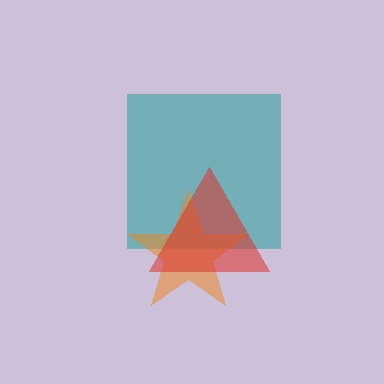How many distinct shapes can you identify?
There are 3 distinct shapes: a teal square, an orange star, a red triangle.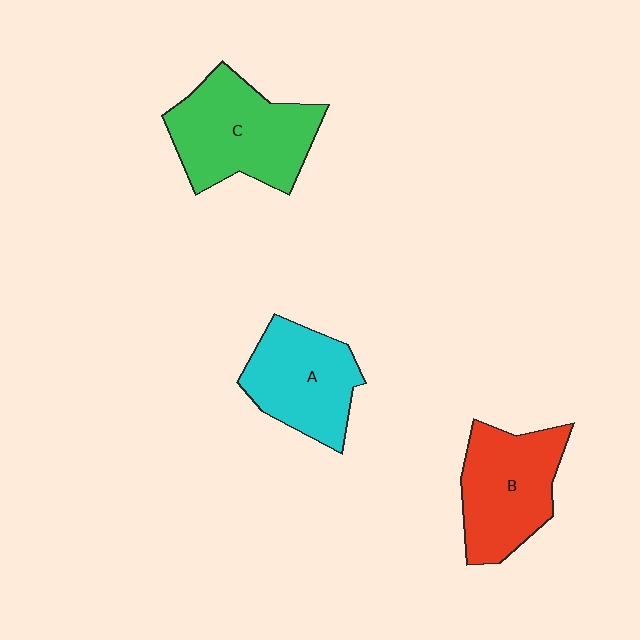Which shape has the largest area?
Shape C (green).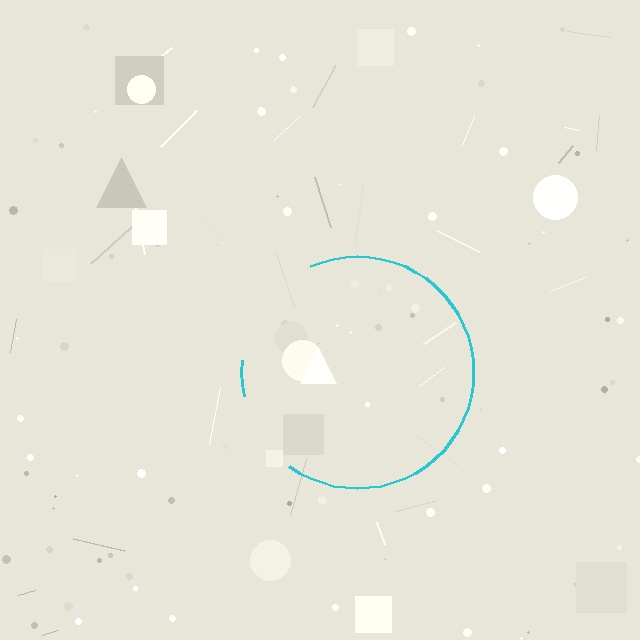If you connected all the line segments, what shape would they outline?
They would outline a circle.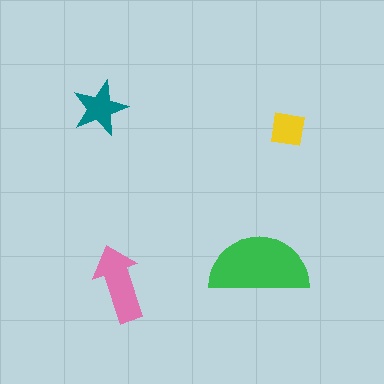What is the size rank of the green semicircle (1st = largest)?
1st.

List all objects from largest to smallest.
The green semicircle, the pink arrow, the teal star, the yellow square.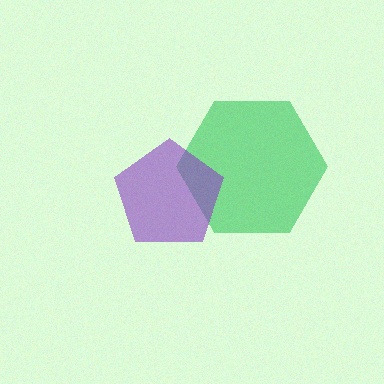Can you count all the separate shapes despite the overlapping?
Yes, there are 2 separate shapes.